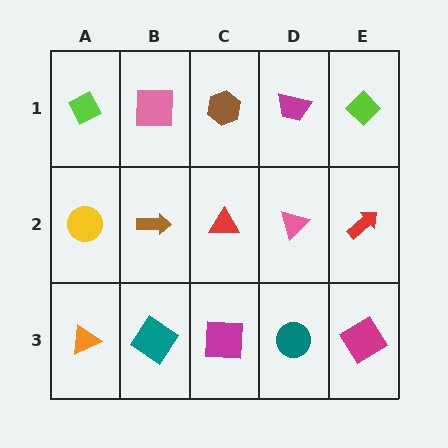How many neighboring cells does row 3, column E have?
2.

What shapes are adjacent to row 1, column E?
A red arrow (row 2, column E), a magenta trapezoid (row 1, column D).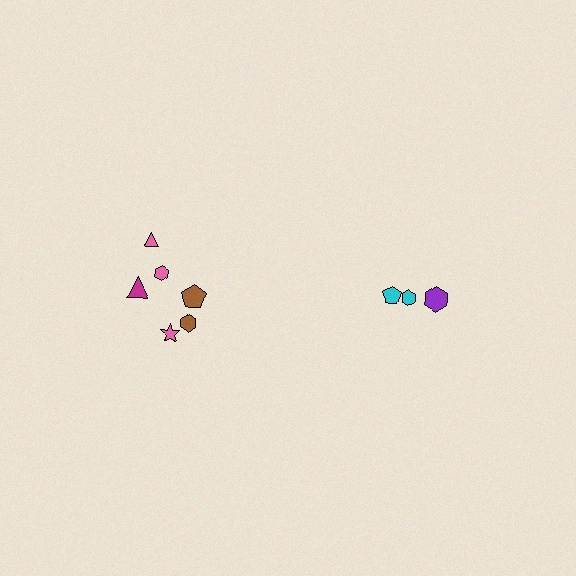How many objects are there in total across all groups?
There are 9 objects.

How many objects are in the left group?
There are 6 objects.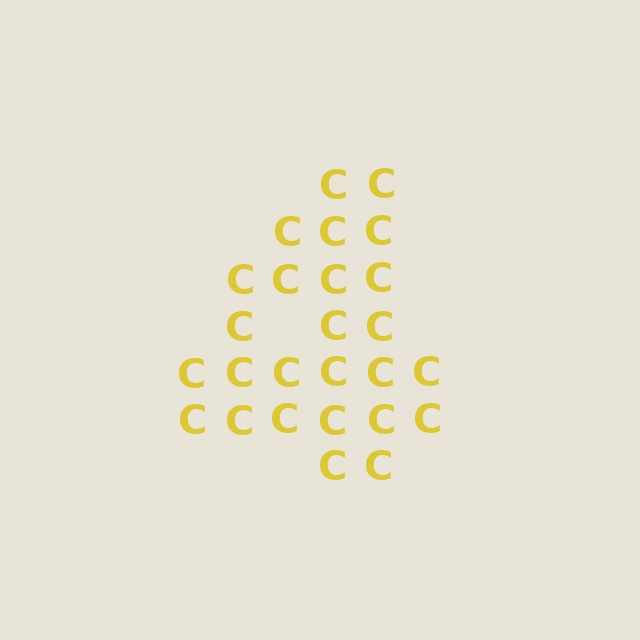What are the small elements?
The small elements are letter C's.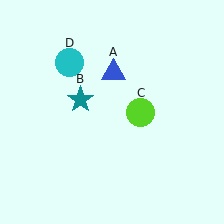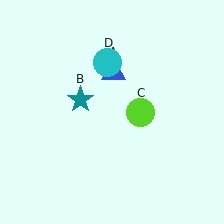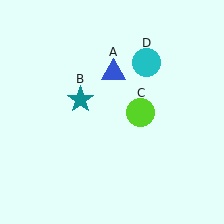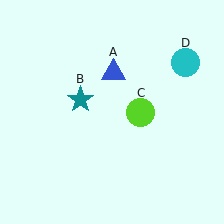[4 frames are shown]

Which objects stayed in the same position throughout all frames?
Blue triangle (object A) and teal star (object B) and lime circle (object C) remained stationary.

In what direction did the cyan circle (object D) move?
The cyan circle (object D) moved right.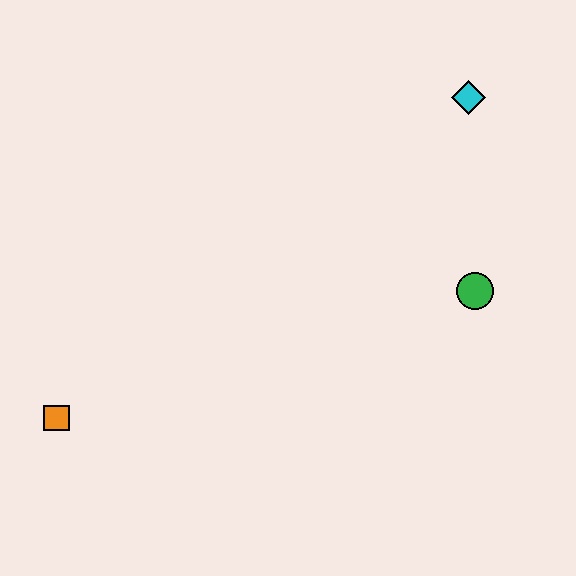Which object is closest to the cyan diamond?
The green circle is closest to the cyan diamond.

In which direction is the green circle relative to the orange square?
The green circle is to the right of the orange square.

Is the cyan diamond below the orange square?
No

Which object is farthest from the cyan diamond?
The orange square is farthest from the cyan diamond.